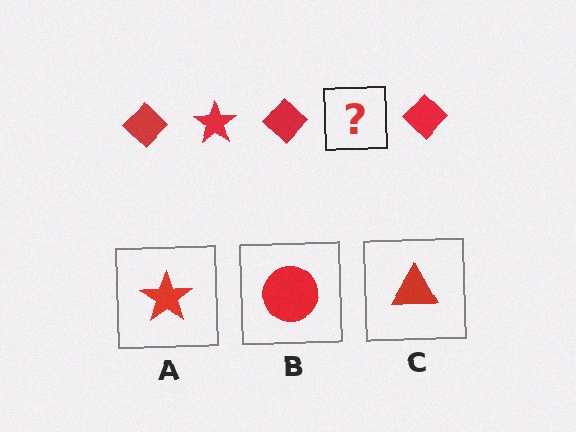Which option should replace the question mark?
Option A.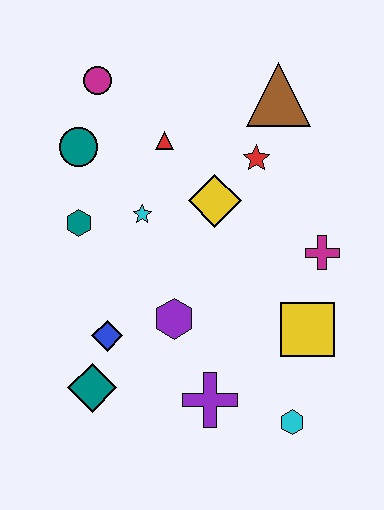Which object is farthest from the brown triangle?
The teal diamond is farthest from the brown triangle.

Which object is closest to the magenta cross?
The yellow square is closest to the magenta cross.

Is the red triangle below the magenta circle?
Yes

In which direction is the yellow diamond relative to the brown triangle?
The yellow diamond is below the brown triangle.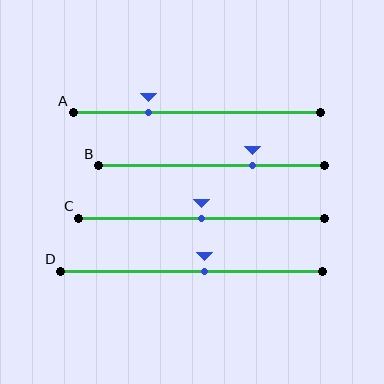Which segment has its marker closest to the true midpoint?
Segment C has its marker closest to the true midpoint.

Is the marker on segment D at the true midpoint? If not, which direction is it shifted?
No, the marker on segment D is shifted to the right by about 5% of the segment length.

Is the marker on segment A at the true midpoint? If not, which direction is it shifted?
No, the marker on segment A is shifted to the left by about 20% of the segment length.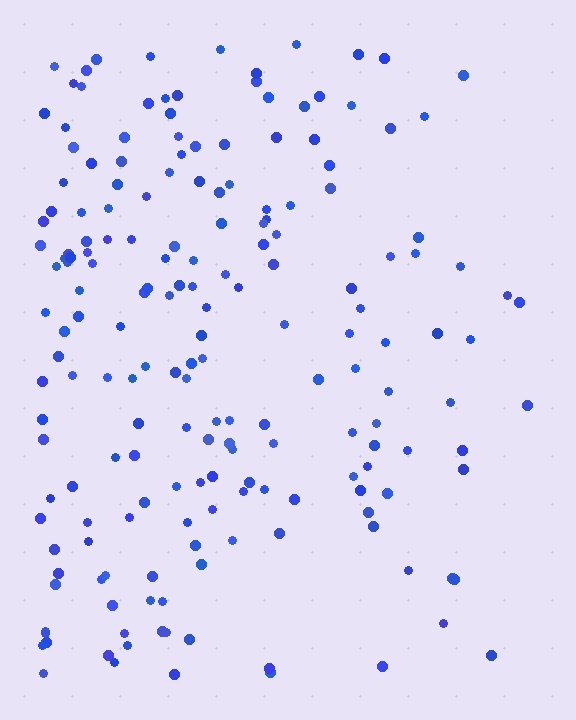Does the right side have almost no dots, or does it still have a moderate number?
Still a moderate number, just noticeably fewer than the left.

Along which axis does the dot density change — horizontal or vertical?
Horizontal.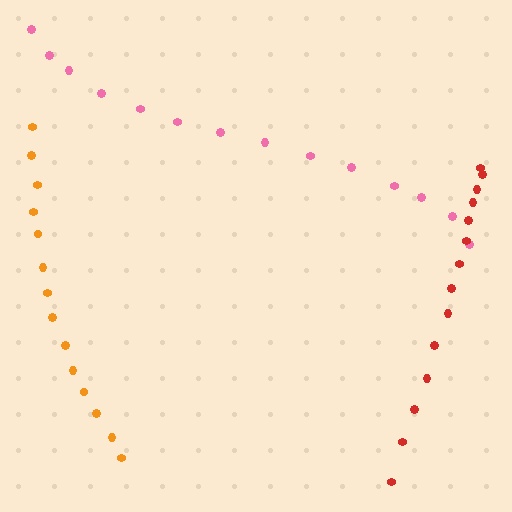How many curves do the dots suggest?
There are 3 distinct paths.